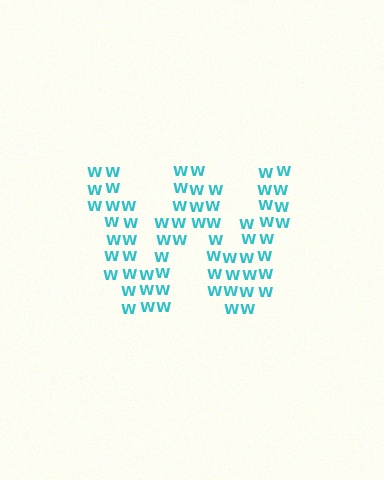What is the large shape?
The large shape is the letter W.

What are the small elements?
The small elements are letter W's.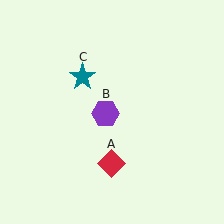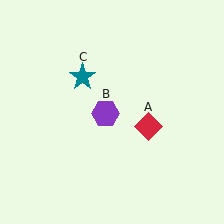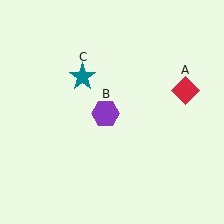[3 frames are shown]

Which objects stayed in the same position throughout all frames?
Purple hexagon (object B) and teal star (object C) remained stationary.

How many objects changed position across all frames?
1 object changed position: red diamond (object A).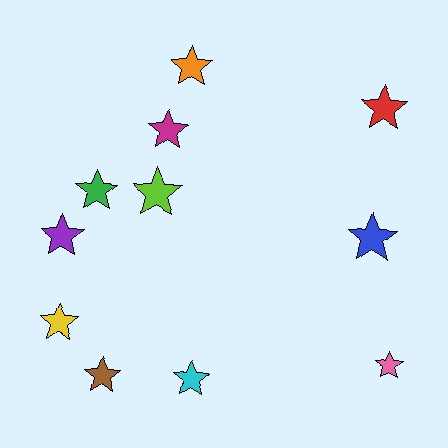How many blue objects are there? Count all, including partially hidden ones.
There is 1 blue object.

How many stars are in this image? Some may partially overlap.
There are 11 stars.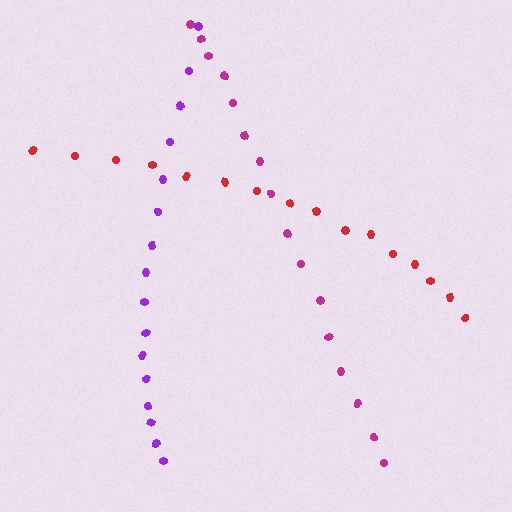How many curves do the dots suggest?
There are 3 distinct paths.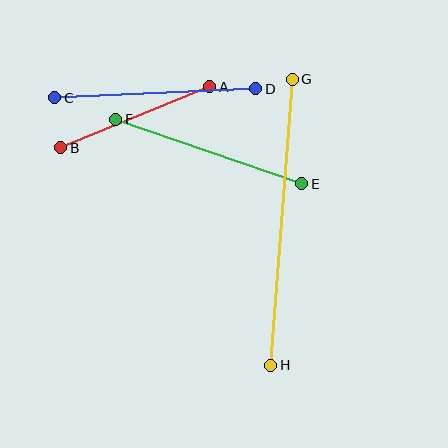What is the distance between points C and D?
The distance is approximately 201 pixels.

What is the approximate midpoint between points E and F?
The midpoint is at approximately (209, 152) pixels.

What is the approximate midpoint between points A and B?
The midpoint is at approximately (135, 117) pixels.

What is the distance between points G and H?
The distance is approximately 287 pixels.